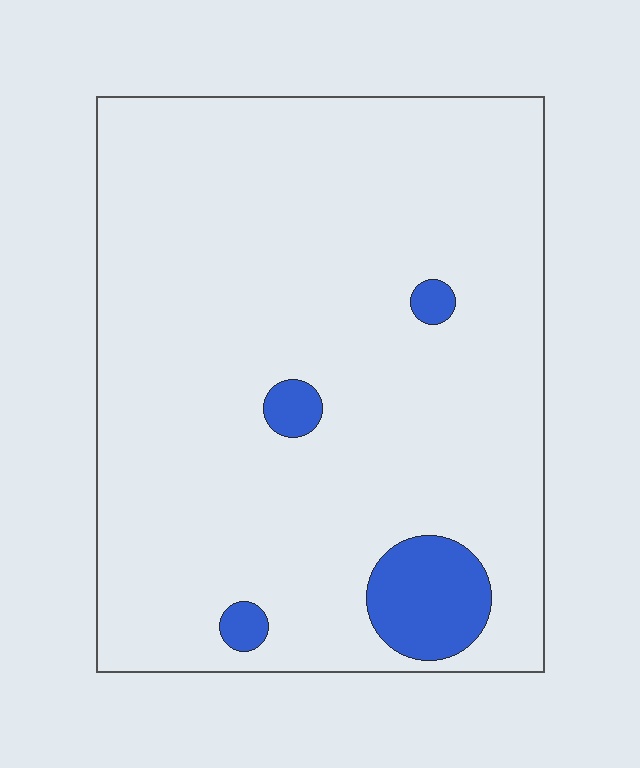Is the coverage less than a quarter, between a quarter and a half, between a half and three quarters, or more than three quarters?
Less than a quarter.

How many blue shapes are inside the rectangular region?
4.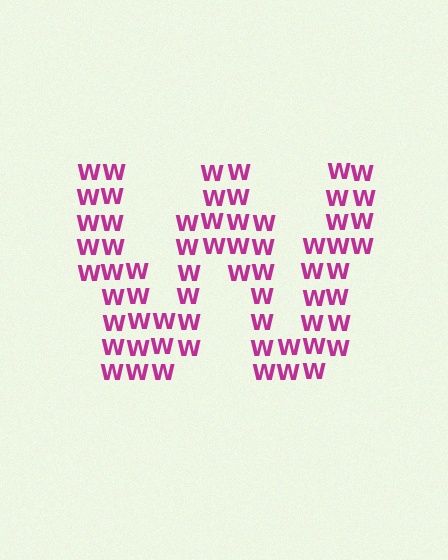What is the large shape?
The large shape is the letter W.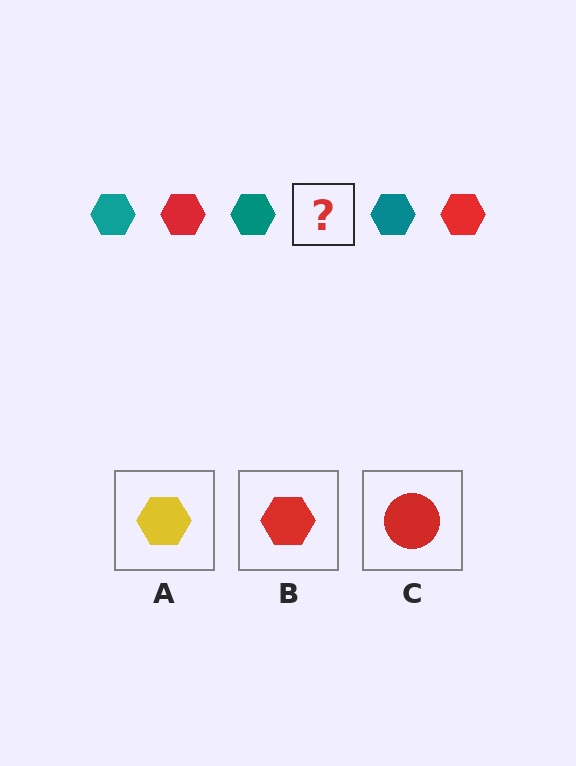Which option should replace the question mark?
Option B.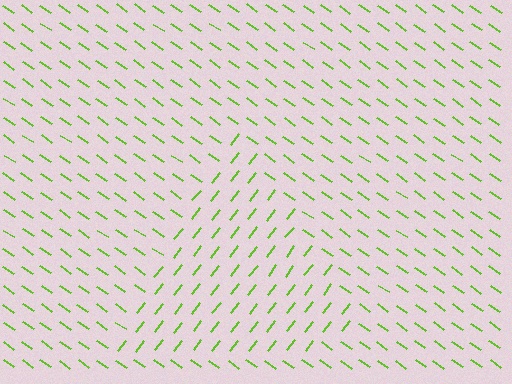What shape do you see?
I see a triangle.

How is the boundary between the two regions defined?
The boundary is defined purely by a change in line orientation (approximately 87 degrees difference). All lines are the same color and thickness.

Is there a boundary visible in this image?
Yes, there is a texture boundary formed by a change in line orientation.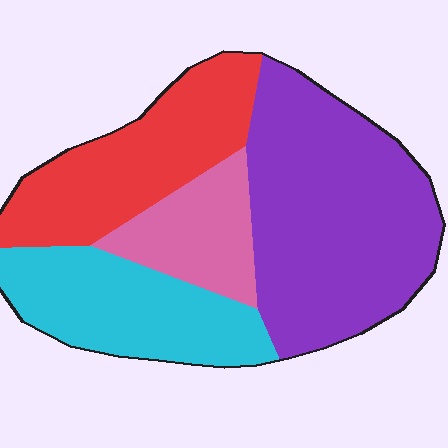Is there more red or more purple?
Purple.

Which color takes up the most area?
Purple, at roughly 40%.